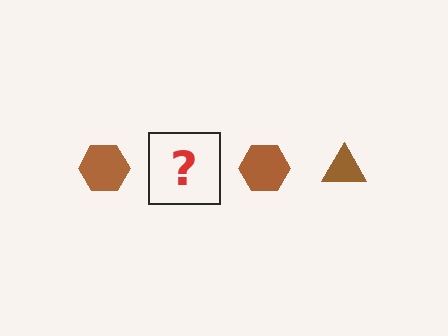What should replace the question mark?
The question mark should be replaced with a brown triangle.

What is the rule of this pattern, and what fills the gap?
The rule is that the pattern cycles through hexagon, triangle shapes in brown. The gap should be filled with a brown triangle.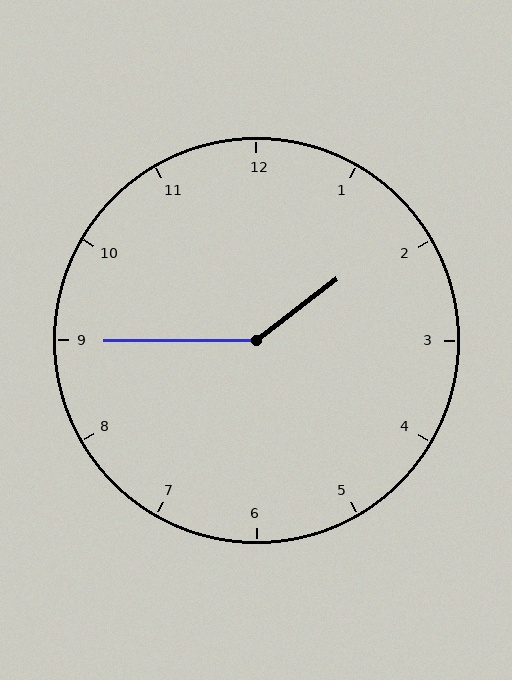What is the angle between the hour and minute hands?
Approximately 142 degrees.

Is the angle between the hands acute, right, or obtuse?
It is obtuse.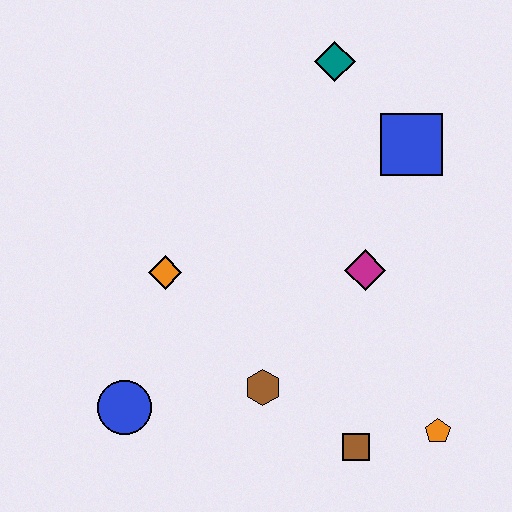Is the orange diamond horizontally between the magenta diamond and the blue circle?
Yes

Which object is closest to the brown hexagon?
The brown square is closest to the brown hexagon.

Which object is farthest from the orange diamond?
The orange pentagon is farthest from the orange diamond.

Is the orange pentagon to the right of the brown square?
Yes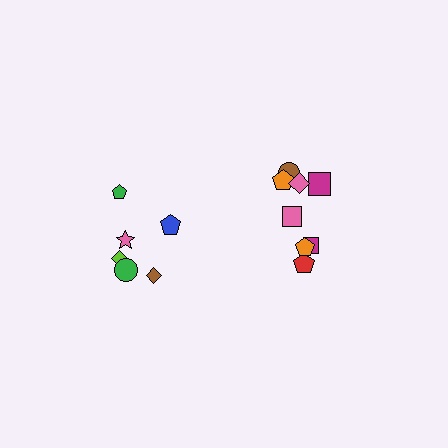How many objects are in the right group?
There are 8 objects.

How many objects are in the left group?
There are 6 objects.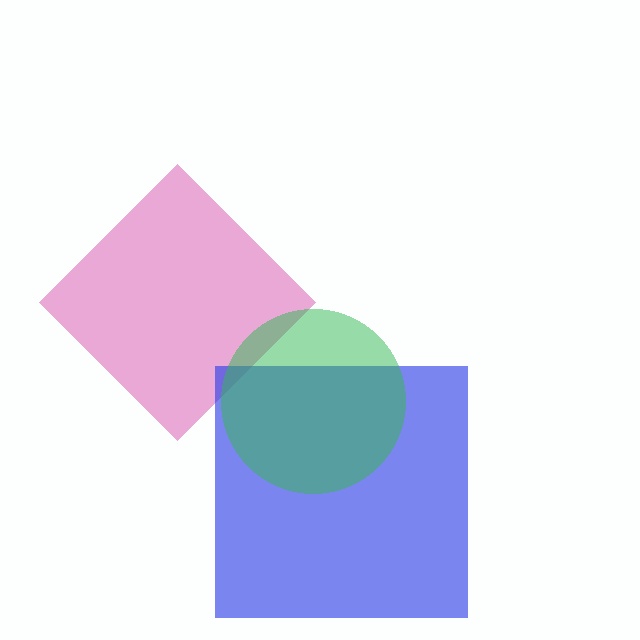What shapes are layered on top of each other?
The layered shapes are: a pink diamond, a blue square, a green circle.